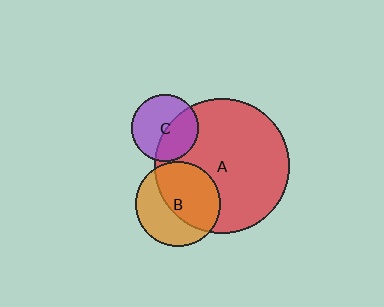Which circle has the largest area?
Circle A (red).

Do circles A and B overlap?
Yes.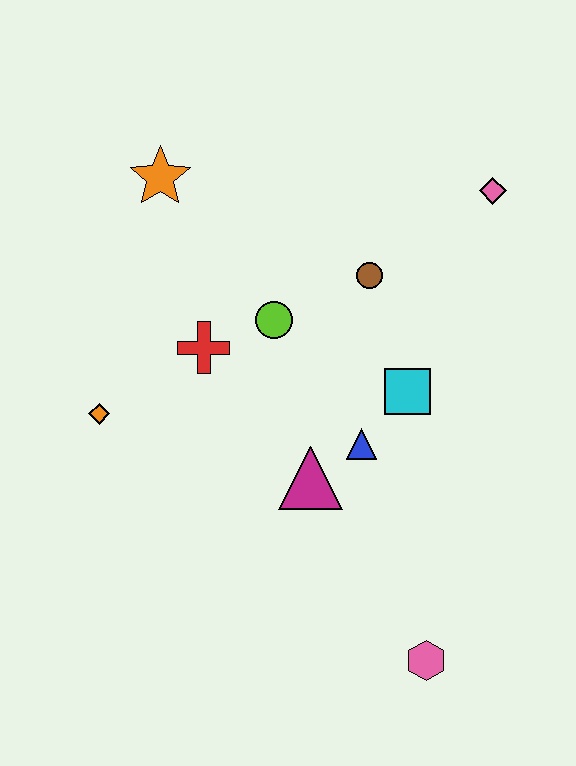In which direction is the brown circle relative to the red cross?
The brown circle is to the right of the red cross.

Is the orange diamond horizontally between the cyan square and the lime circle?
No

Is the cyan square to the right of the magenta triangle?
Yes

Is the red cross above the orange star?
No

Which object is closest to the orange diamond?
The red cross is closest to the orange diamond.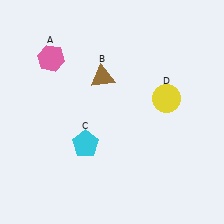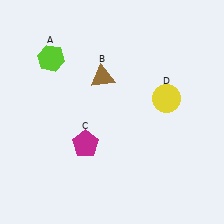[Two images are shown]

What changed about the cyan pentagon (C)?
In Image 1, C is cyan. In Image 2, it changed to magenta.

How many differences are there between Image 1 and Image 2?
There are 2 differences between the two images.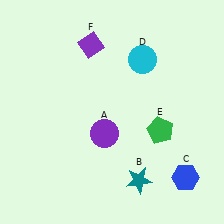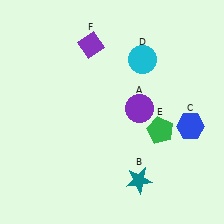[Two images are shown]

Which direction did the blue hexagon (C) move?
The blue hexagon (C) moved up.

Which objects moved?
The objects that moved are: the purple circle (A), the blue hexagon (C).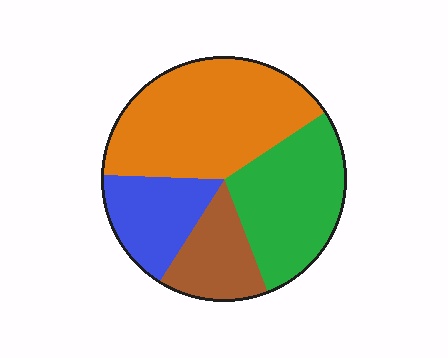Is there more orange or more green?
Orange.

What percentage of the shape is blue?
Blue covers 17% of the shape.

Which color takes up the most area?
Orange, at roughly 40%.